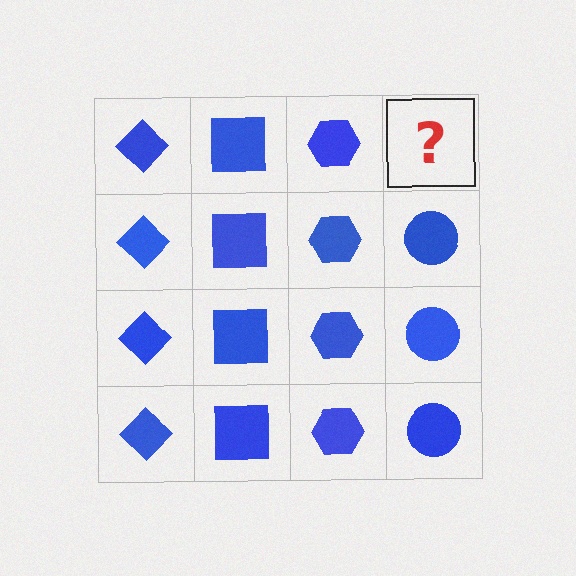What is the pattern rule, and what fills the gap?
The rule is that each column has a consistent shape. The gap should be filled with a blue circle.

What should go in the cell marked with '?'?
The missing cell should contain a blue circle.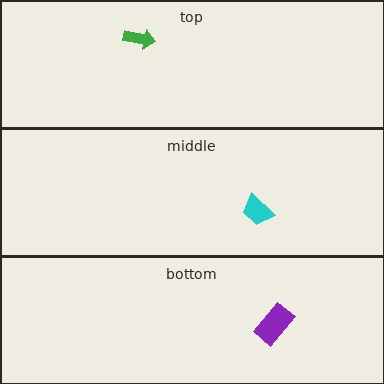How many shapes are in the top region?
1.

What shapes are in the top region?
The green arrow.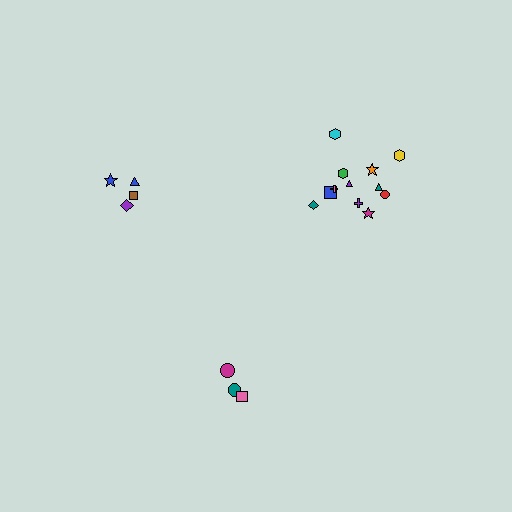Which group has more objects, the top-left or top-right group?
The top-right group.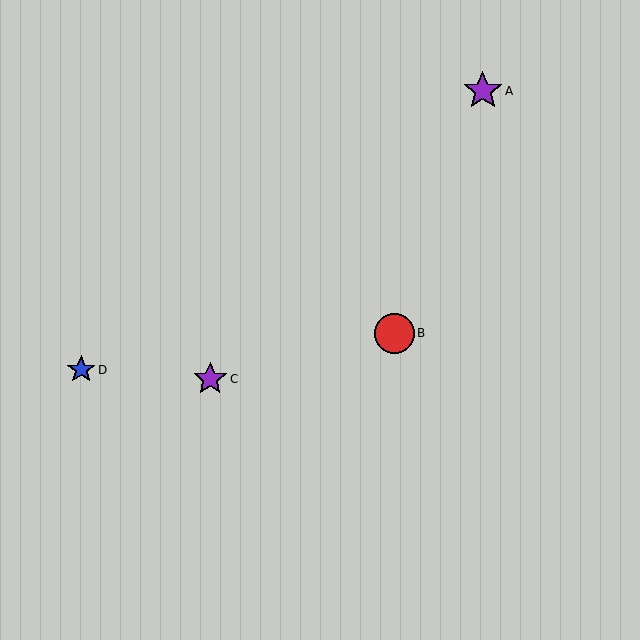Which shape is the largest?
The purple star (labeled A) is the largest.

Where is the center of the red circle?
The center of the red circle is at (395, 333).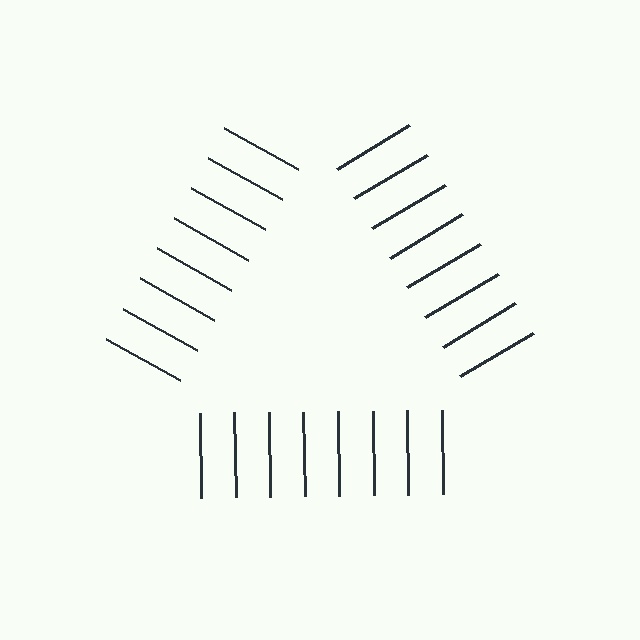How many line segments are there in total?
24 — 8 along each of the 3 edges.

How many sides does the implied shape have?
3 sides — the line-ends trace a triangle.